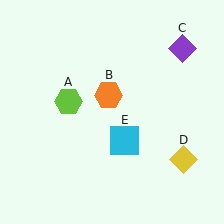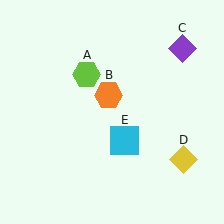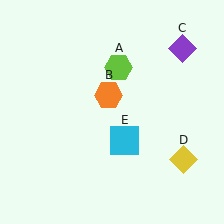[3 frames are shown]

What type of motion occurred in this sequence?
The lime hexagon (object A) rotated clockwise around the center of the scene.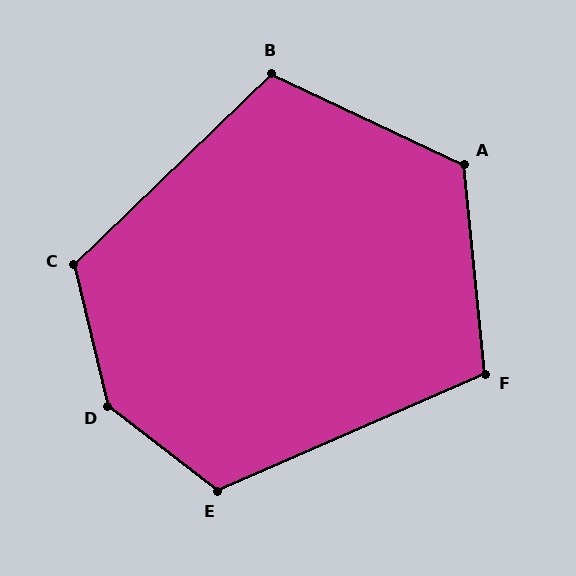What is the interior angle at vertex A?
Approximately 121 degrees (obtuse).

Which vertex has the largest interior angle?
D, at approximately 142 degrees.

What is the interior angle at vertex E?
Approximately 119 degrees (obtuse).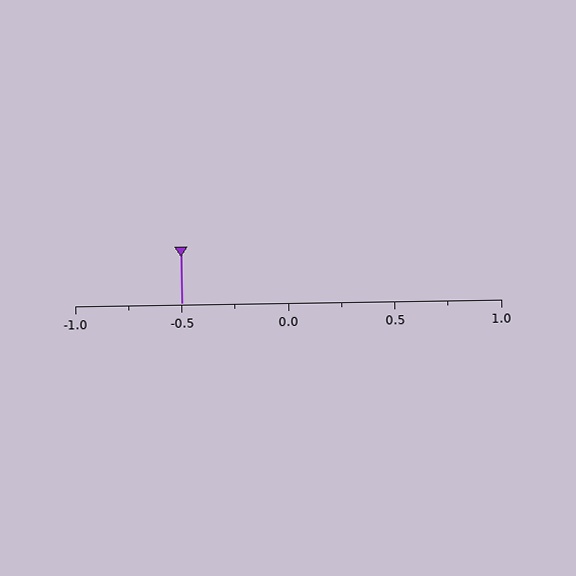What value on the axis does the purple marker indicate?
The marker indicates approximately -0.5.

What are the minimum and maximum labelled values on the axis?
The axis runs from -1.0 to 1.0.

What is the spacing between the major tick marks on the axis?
The major ticks are spaced 0.5 apart.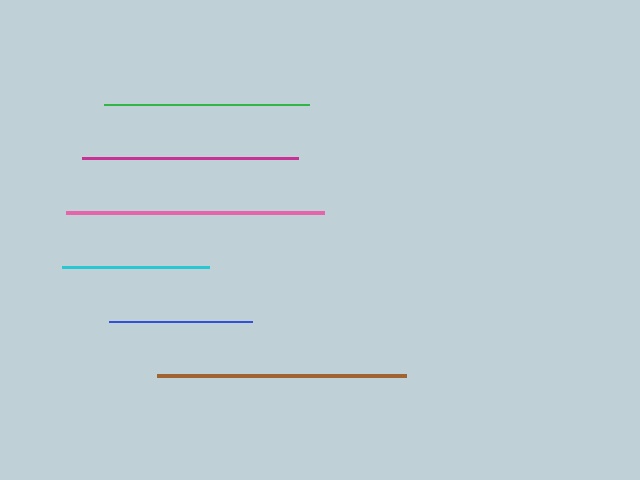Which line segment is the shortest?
The blue line is the shortest at approximately 143 pixels.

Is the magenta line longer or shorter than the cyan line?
The magenta line is longer than the cyan line.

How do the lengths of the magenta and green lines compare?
The magenta and green lines are approximately the same length.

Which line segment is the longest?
The pink line is the longest at approximately 258 pixels.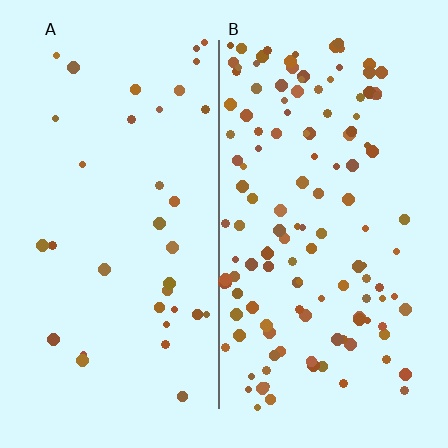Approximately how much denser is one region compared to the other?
Approximately 3.7× — region B over region A.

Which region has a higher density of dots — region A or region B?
B (the right).